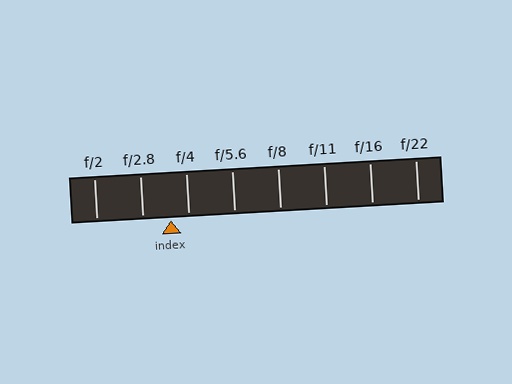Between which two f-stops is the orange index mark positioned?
The index mark is between f/2.8 and f/4.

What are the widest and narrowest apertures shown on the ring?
The widest aperture shown is f/2 and the narrowest is f/22.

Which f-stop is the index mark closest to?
The index mark is closest to f/4.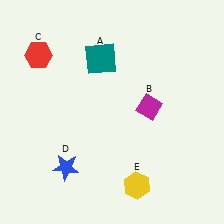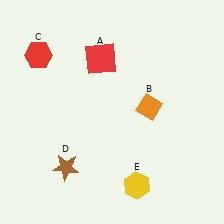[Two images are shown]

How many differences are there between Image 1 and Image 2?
There are 3 differences between the two images.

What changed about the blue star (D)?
In Image 1, D is blue. In Image 2, it changed to brown.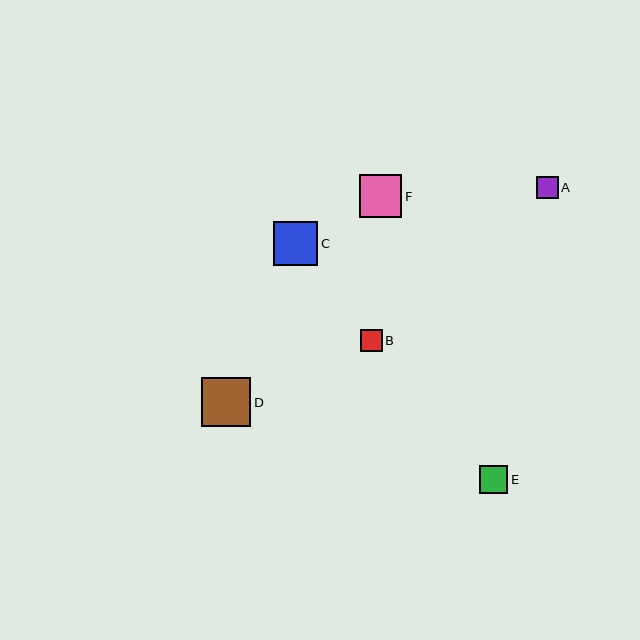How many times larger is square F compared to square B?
Square F is approximately 1.9 times the size of square B.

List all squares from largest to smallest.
From largest to smallest: D, C, F, E, B, A.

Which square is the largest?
Square D is the largest with a size of approximately 49 pixels.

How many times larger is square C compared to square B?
Square C is approximately 2.0 times the size of square B.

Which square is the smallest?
Square A is the smallest with a size of approximately 22 pixels.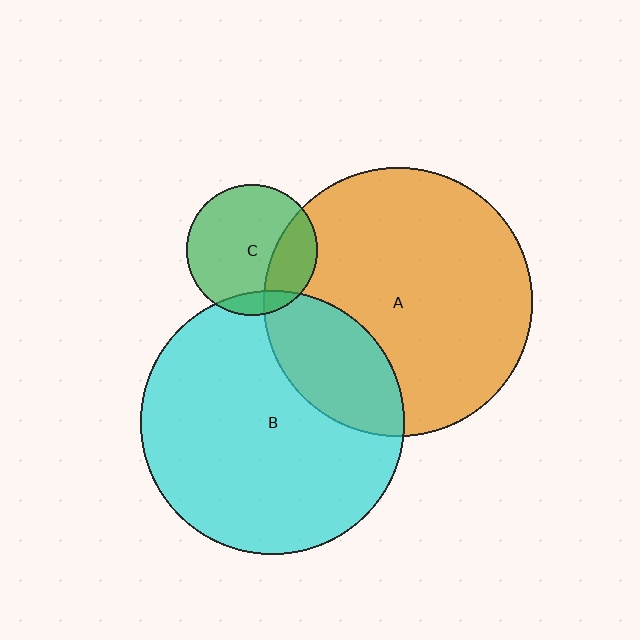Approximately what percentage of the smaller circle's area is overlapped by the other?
Approximately 25%.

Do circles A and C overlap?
Yes.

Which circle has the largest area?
Circle A (orange).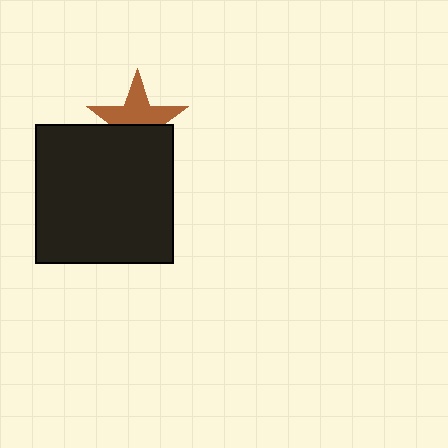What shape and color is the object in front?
The object in front is a black square.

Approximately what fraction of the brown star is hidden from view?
Roughly 44% of the brown star is hidden behind the black square.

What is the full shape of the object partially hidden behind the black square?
The partially hidden object is a brown star.